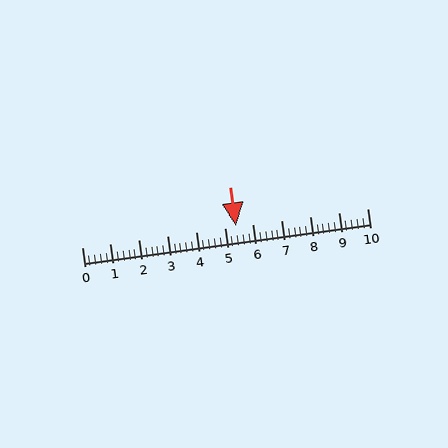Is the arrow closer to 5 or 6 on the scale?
The arrow is closer to 5.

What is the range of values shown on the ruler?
The ruler shows values from 0 to 10.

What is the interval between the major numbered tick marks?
The major tick marks are spaced 1 units apart.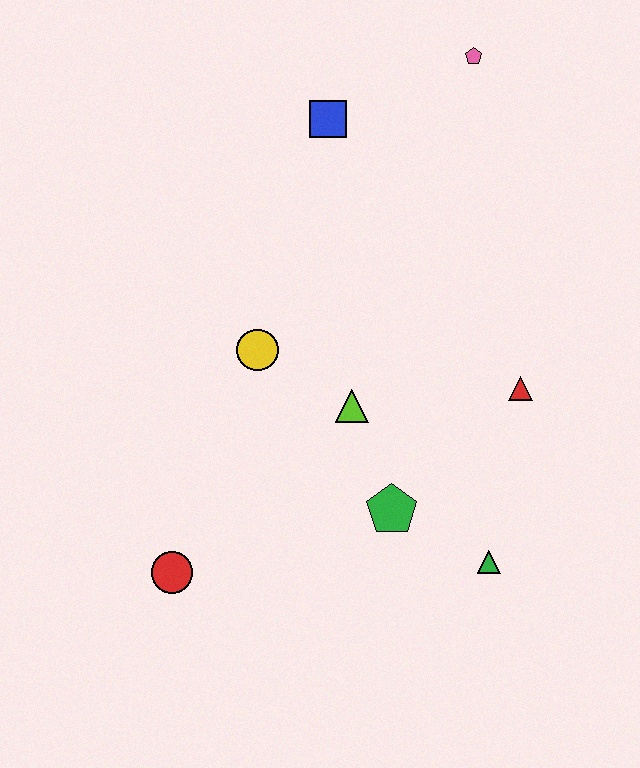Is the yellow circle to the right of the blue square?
No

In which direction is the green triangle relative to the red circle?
The green triangle is to the right of the red circle.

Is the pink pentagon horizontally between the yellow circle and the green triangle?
Yes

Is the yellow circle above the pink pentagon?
No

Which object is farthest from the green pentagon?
The pink pentagon is farthest from the green pentagon.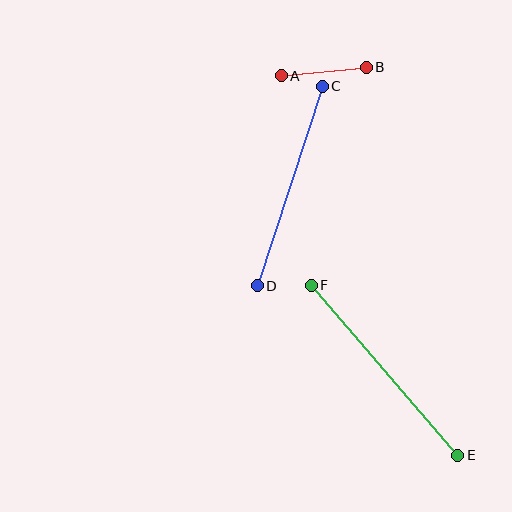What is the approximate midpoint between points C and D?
The midpoint is at approximately (290, 186) pixels.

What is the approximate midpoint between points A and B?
The midpoint is at approximately (324, 72) pixels.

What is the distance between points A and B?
The distance is approximately 85 pixels.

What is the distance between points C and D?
The distance is approximately 210 pixels.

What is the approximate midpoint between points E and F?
The midpoint is at approximately (385, 370) pixels.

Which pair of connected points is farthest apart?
Points E and F are farthest apart.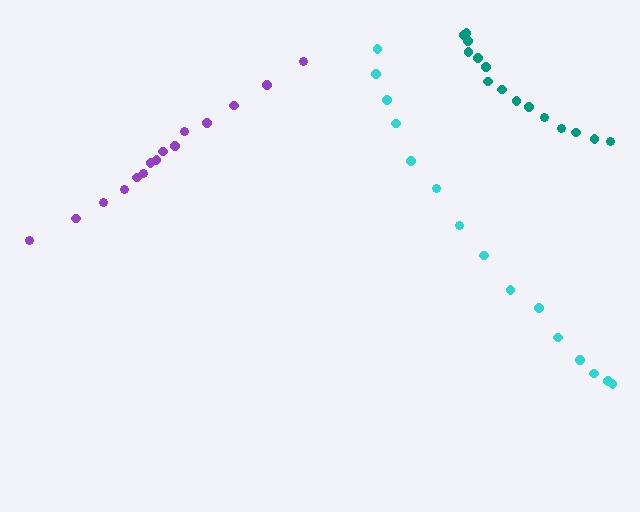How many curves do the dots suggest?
There are 3 distinct paths.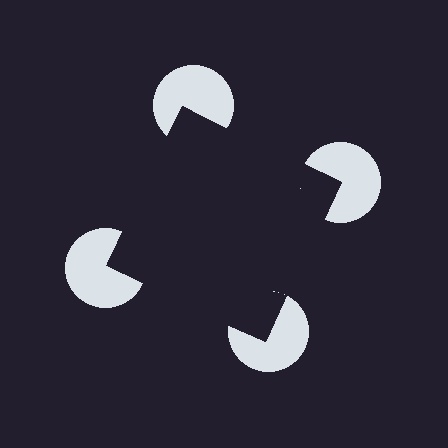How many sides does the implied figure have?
4 sides.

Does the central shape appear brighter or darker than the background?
It typically appears slightly darker than the background, even though no actual brightness change is drawn.